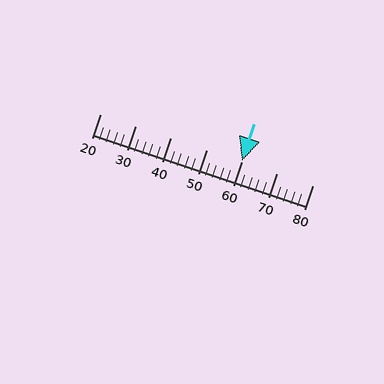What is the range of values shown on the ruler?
The ruler shows values from 20 to 80.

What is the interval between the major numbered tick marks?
The major tick marks are spaced 10 units apart.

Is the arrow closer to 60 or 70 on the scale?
The arrow is closer to 60.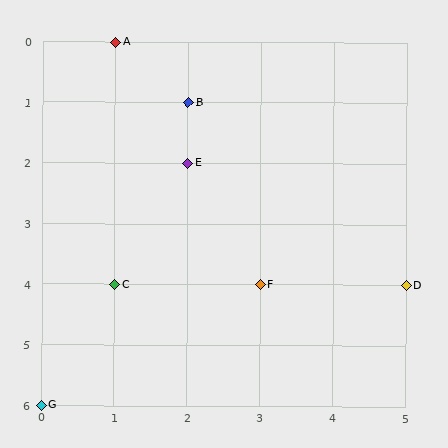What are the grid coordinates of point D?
Point D is at grid coordinates (5, 4).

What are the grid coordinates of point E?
Point E is at grid coordinates (2, 2).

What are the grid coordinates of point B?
Point B is at grid coordinates (2, 1).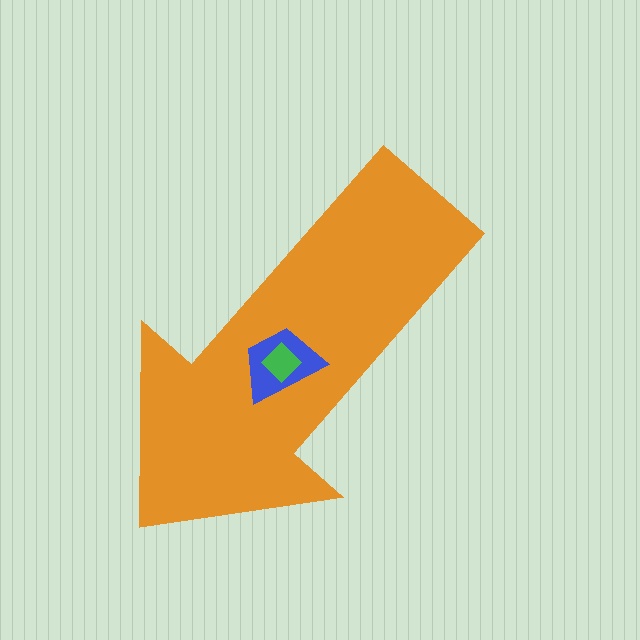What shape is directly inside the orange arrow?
The blue trapezoid.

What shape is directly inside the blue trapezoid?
The green diamond.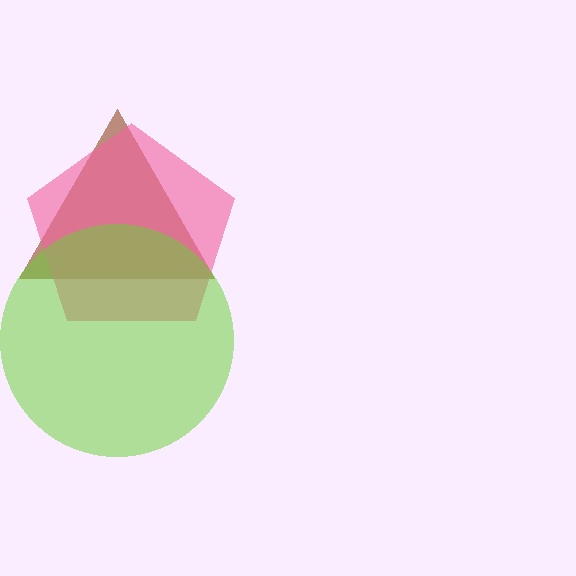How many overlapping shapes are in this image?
There are 3 overlapping shapes in the image.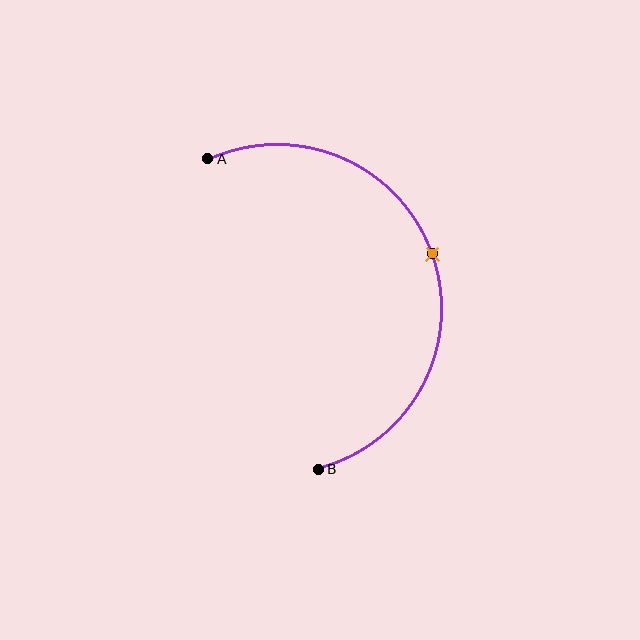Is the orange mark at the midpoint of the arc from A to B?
Yes. The orange mark lies on the arc at equal arc-length from both A and B — it is the arc midpoint.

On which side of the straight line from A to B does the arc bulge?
The arc bulges to the right of the straight line connecting A and B.